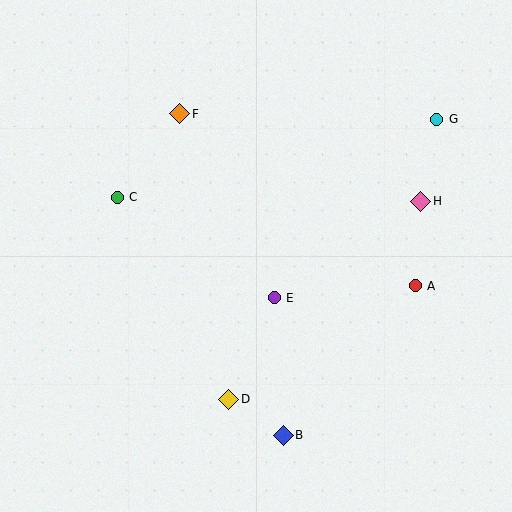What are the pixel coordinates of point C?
Point C is at (117, 197).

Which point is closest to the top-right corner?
Point G is closest to the top-right corner.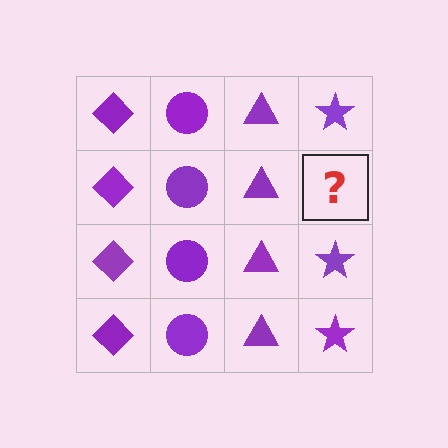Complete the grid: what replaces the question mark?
The question mark should be replaced with a purple star.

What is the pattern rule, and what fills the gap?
The rule is that each column has a consistent shape. The gap should be filled with a purple star.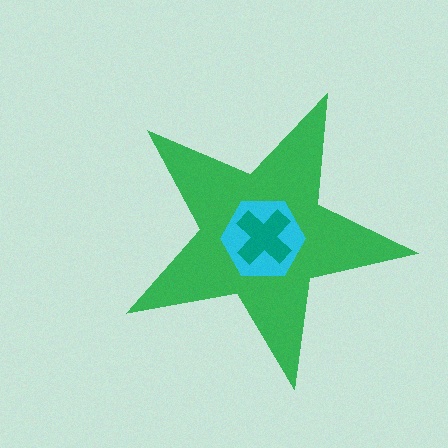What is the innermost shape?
The teal cross.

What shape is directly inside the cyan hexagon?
The teal cross.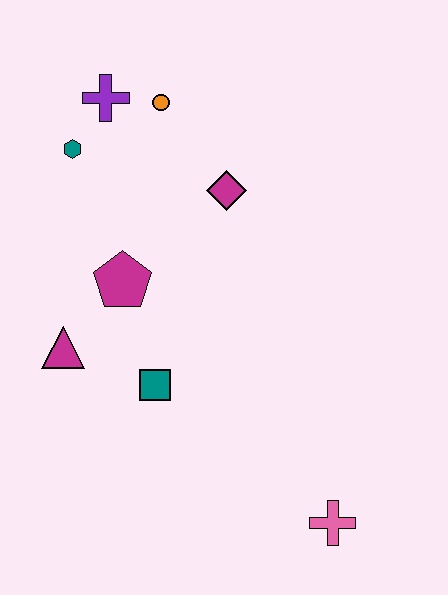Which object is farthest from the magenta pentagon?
The pink cross is farthest from the magenta pentagon.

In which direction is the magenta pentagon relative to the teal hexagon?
The magenta pentagon is below the teal hexagon.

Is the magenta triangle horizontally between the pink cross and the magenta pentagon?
No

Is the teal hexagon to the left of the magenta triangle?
No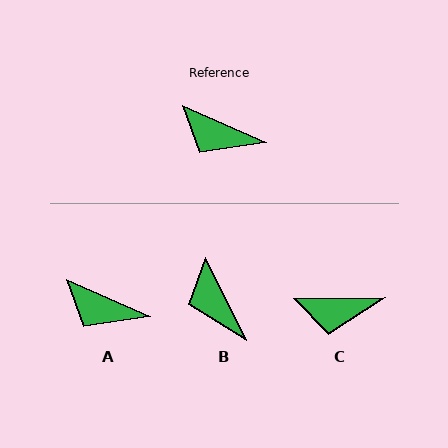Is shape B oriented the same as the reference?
No, it is off by about 40 degrees.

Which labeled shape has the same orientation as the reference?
A.